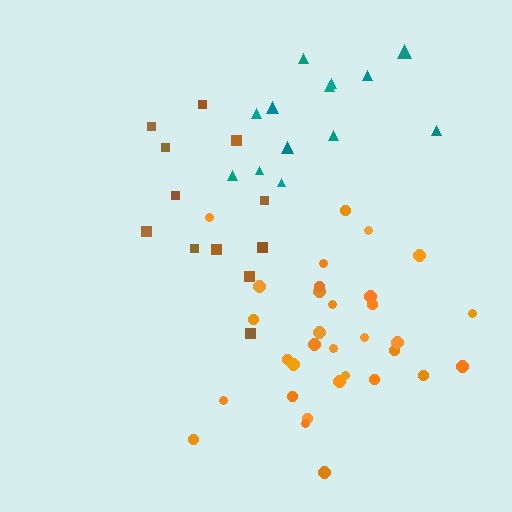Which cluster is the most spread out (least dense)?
Brown.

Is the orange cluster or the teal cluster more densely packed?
Orange.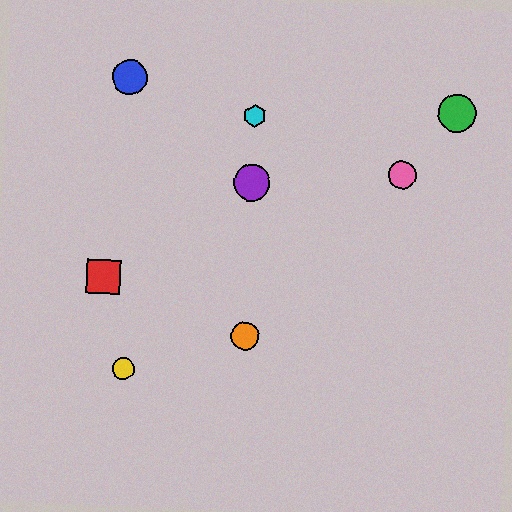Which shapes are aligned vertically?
The purple circle, the orange circle, the cyan hexagon are aligned vertically.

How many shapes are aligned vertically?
3 shapes (the purple circle, the orange circle, the cyan hexagon) are aligned vertically.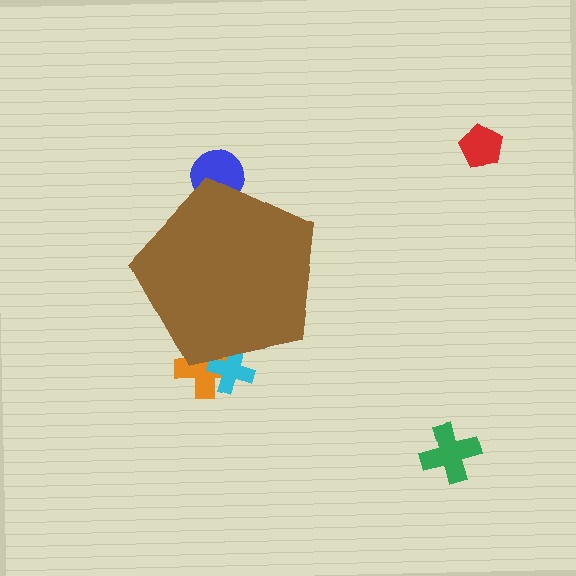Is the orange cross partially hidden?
Yes, the orange cross is partially hidden behind the brown pentagon.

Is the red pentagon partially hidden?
No, the red pentagon is fully visible.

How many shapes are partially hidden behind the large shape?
3 shapes are partially hidden.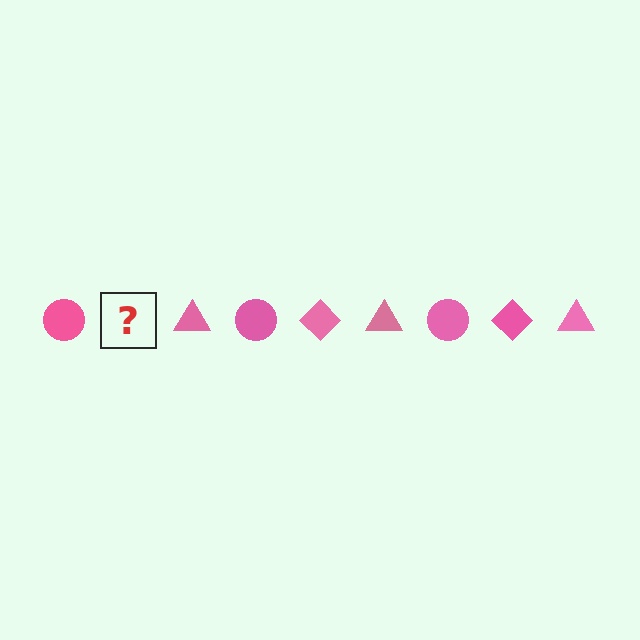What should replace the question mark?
The question mark should be replaced with a pink diamond.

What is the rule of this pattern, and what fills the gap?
The rule is that the pattern cycles through circle, diamond, triangle shapes in pink. The gap should be filled with a pink diamond.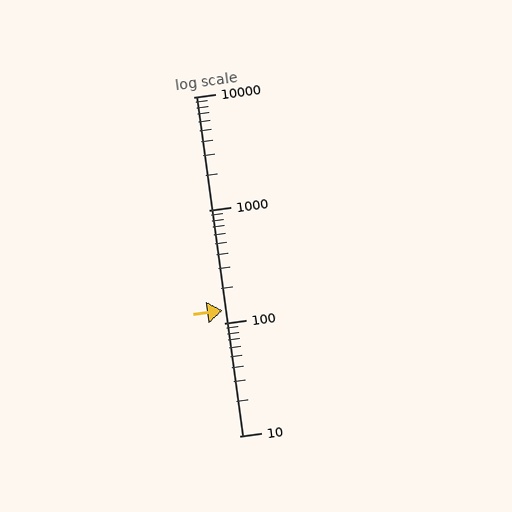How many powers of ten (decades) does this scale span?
The scale spans 3 decades, from 10 to 10000.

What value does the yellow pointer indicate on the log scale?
The pointer indicates approximately 130.